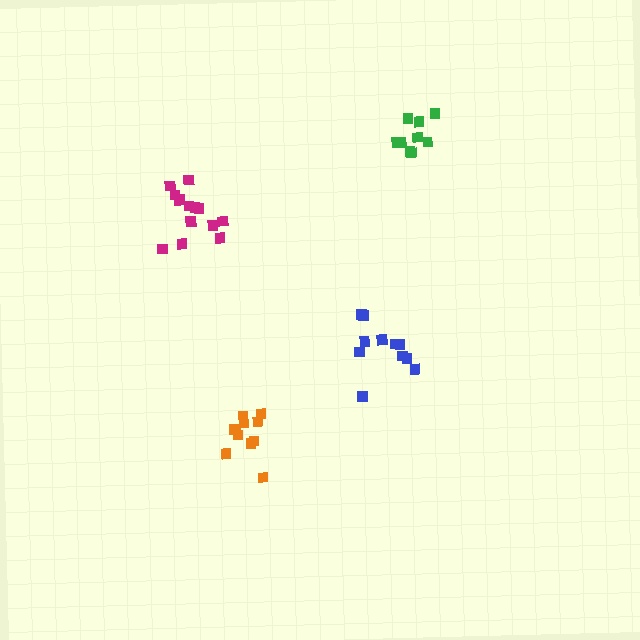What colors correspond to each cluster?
The clusters are colored: magenta, blue, green, orange.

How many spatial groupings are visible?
There are 4 spatial groupings.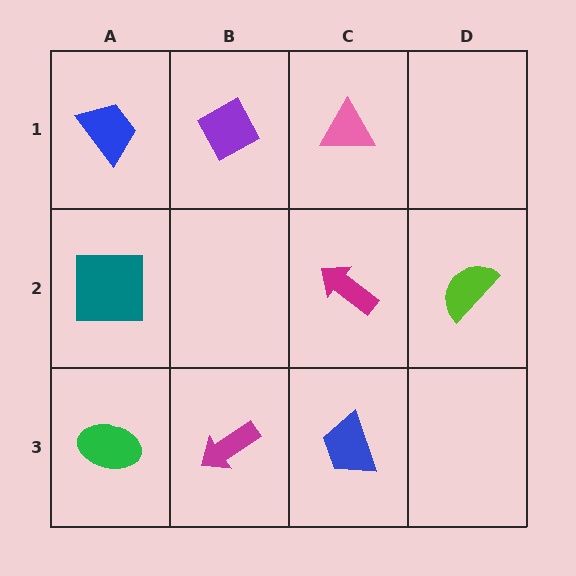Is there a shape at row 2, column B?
No, that cell is empty.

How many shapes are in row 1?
3 shapes.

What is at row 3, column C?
A blue trapezoid.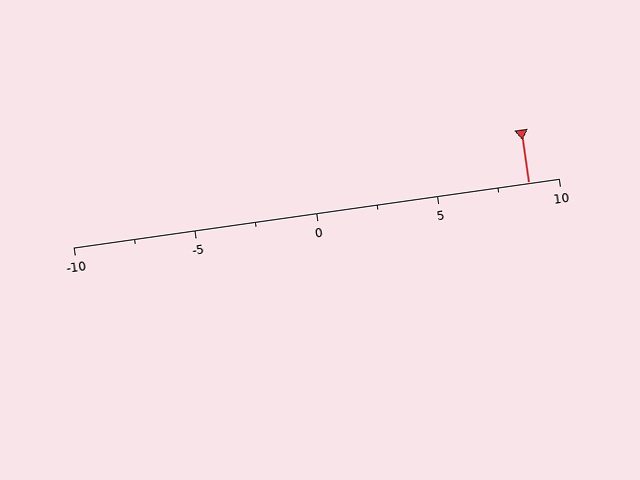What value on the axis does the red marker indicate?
The marker indicates approximately 8.8.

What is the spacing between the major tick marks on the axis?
The major ticks are spaced 5 apart.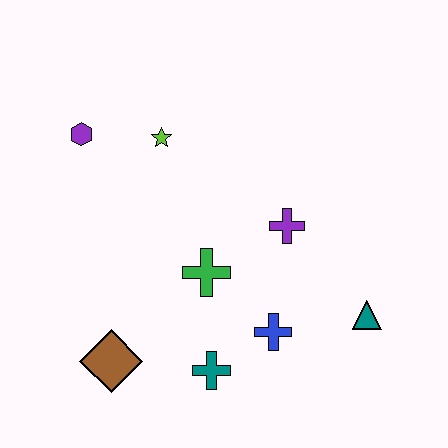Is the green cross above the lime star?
No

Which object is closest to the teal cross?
The blue cross is closest to the teal cross.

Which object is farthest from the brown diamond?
The teal triangle is farthest from the brown diamond.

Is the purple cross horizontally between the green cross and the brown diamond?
No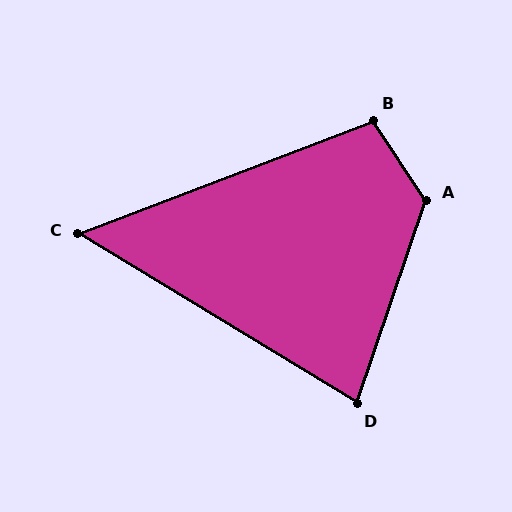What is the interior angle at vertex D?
Approximately 77 degrees (acute).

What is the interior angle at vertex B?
Approximately 103 degrees (obtuse).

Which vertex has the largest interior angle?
A, at approximately 128 degrees.